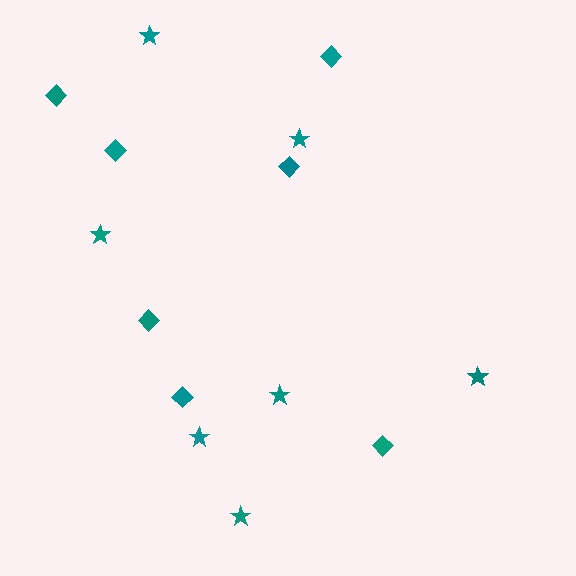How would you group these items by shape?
There are 2 groups: one group of stars (7) and one group of diamonds (7).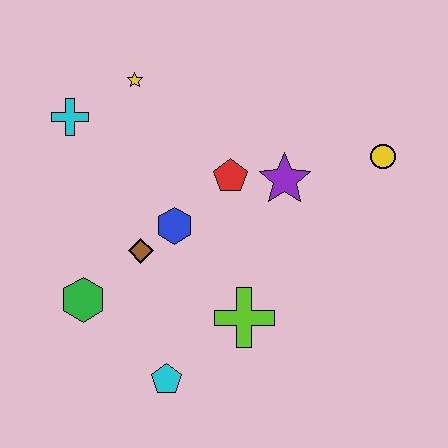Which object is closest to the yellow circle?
The purple star is closest to the yellow circle.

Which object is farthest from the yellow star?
The cyan pentagon is farthest from the yellow star.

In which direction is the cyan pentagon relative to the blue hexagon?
The cyan pentagon is below the blue hexagon.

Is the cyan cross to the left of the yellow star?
Yes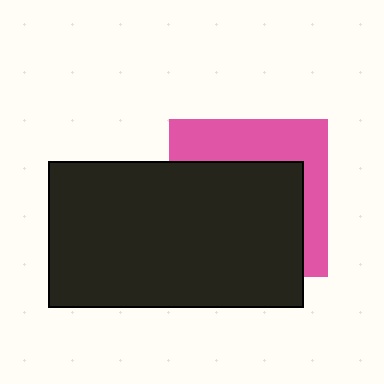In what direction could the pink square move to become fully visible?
The pink square could move up. That would shift it out from behind the black rectangle entirely.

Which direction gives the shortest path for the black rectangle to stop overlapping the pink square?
Moving down gives the shortest separation.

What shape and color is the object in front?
The object in front is a black rectangle.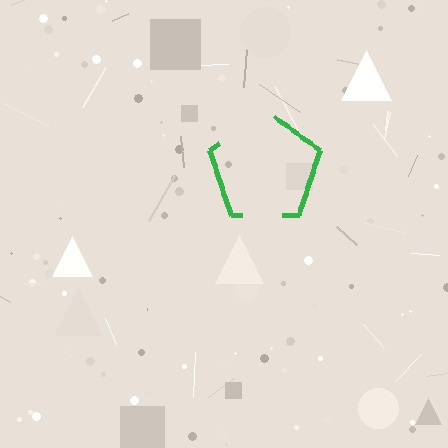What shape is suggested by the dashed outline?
The dashed outline suggests a pentagon.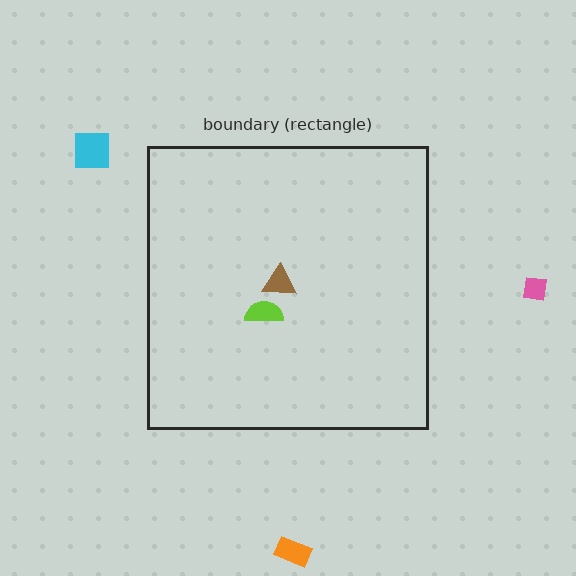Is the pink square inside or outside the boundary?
Outside.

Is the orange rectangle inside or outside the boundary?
Outside.